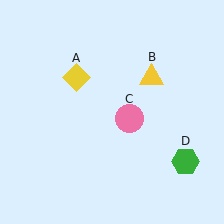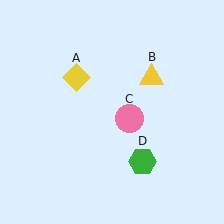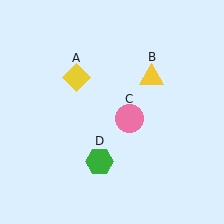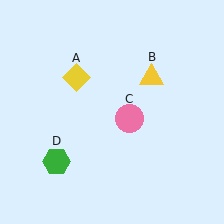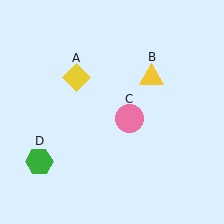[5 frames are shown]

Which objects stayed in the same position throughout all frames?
Yellow diamond (object A) and yellow triangle (object B) and pink circle (object C) remained stationary.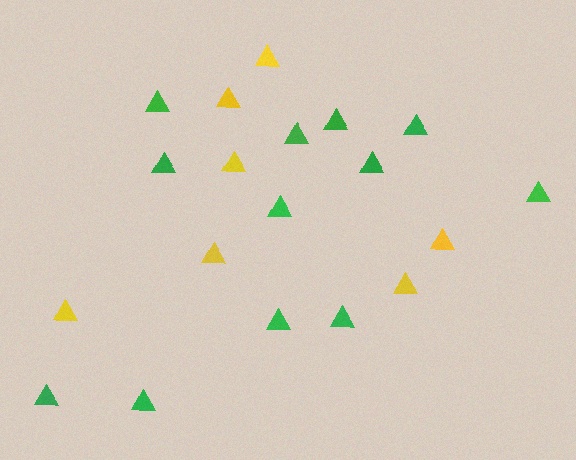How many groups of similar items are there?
There are 2 groups: one group of green triangles (12) and one group of yellow triangles (7).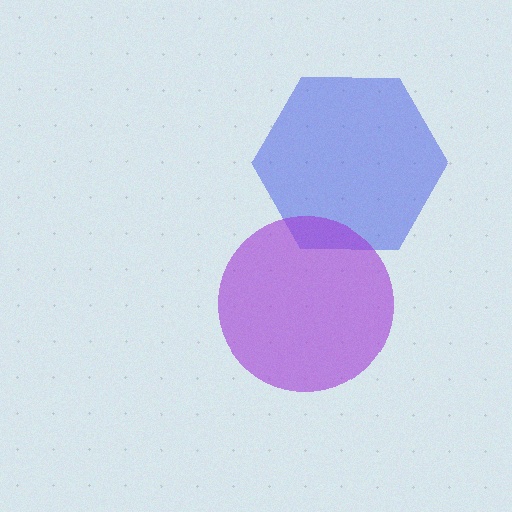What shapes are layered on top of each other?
The layered shapes are: a blue hexagon, a purple circle.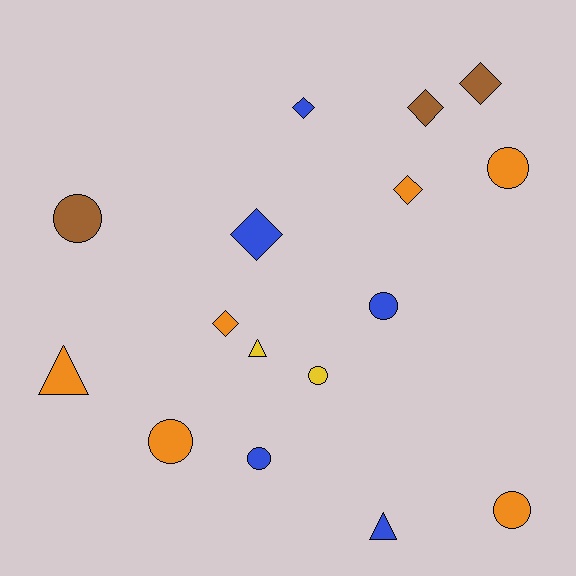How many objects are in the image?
There are 16 objects.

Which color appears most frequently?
Orange, with 6 objects.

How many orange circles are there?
There are 3 orange circles.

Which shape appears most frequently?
Circle, with 7 objects.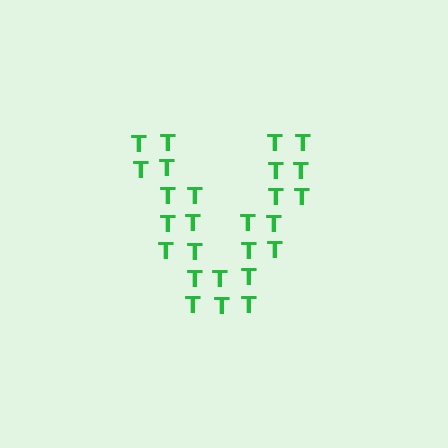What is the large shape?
The large shape is the letter V.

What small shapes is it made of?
It is made of small letter T's.